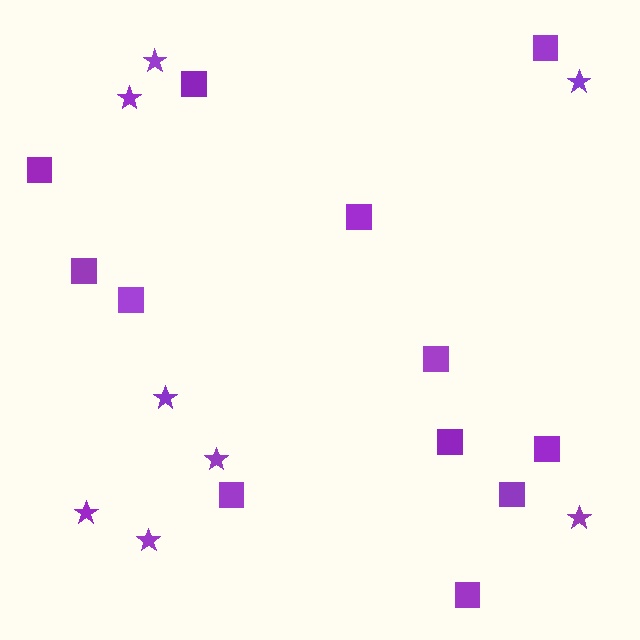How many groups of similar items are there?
There are 2 groups: one group of squares (12) and one group of stars (8).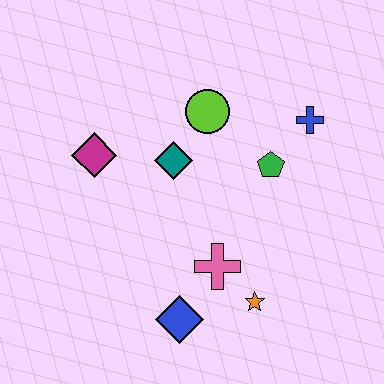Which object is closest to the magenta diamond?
The teal diamond is closest to the magenta diamond.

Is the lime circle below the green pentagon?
No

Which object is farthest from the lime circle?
The blue diamond is farthest from the lime circle.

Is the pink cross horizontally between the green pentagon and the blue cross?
No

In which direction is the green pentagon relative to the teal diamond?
The green pentagon is to the right of the teal diamond.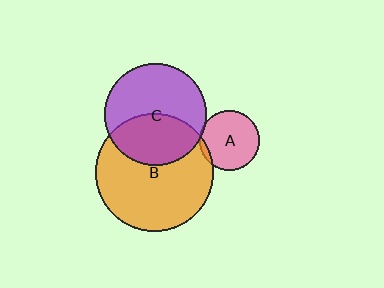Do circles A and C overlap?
Yes.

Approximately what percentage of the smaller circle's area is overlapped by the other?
Approximately 5%.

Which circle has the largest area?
Circle B (orange).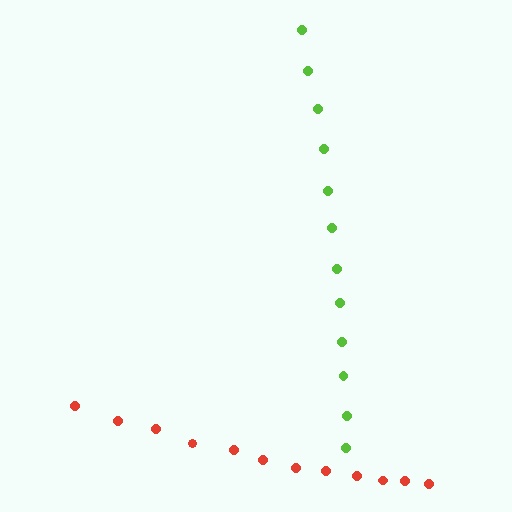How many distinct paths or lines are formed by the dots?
There are 2 distinct paths.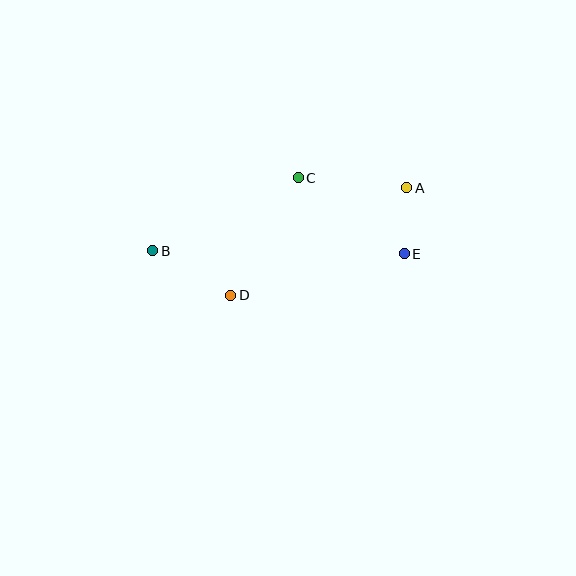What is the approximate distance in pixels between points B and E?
The distance between B and E is approximately 252 pixels.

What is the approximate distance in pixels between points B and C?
The distance between B and C is approximately 163 pixels.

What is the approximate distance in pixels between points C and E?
The distance between C and E is approximately 131 pixels.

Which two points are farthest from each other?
Points A and B are farthest from each other.